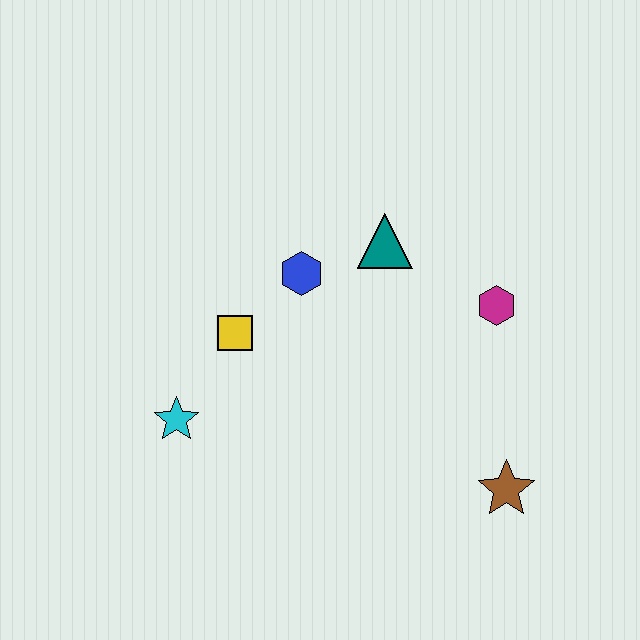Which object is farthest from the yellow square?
The brown star is farthest from the yellow square.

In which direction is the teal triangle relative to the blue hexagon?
The teal triangle is to the right of the blue hexagon.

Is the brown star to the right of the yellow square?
Yes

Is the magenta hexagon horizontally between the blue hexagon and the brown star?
Yes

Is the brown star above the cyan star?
No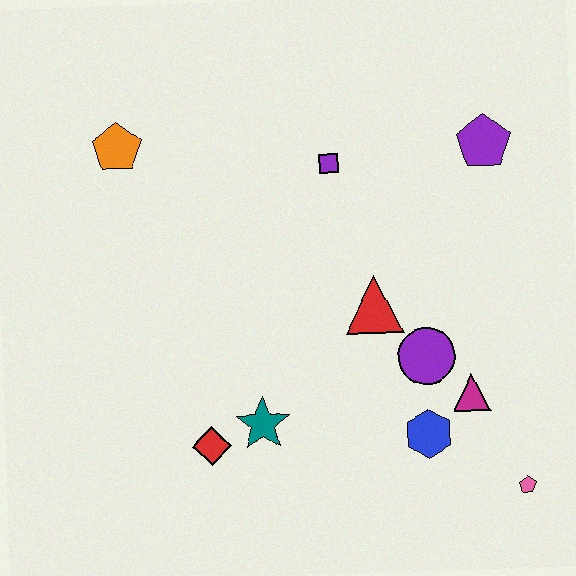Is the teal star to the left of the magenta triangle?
Yes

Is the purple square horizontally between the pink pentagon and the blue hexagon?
No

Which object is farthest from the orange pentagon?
The pink pentagon is farthest from the orange pentagon.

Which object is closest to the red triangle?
The purple circle is closest to the red triangle.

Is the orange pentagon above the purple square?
Yes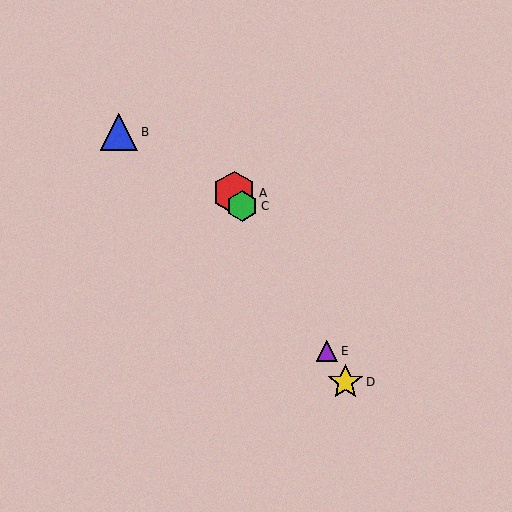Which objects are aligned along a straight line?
Objects A, C, D, E are aligned along a straight line.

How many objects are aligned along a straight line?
4 objects (A, C, D, E) are aligned along a straight line.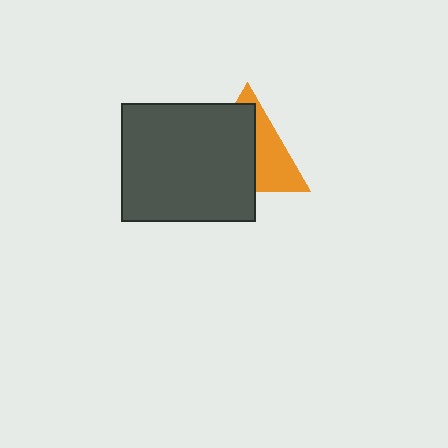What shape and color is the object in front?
The object in front is a dark gray rectangle.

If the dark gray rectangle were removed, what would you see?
You would see the complete orange triangle.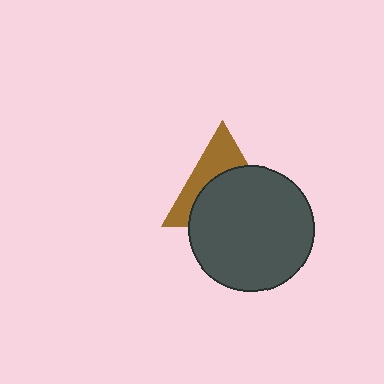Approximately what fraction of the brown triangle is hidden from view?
Roughly 60% of the brown triangle is hidden behind the dark gray circle.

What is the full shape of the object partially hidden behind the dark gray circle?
The partially hidden object is a brown triangle.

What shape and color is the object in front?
The object in front is a dark gray circle.